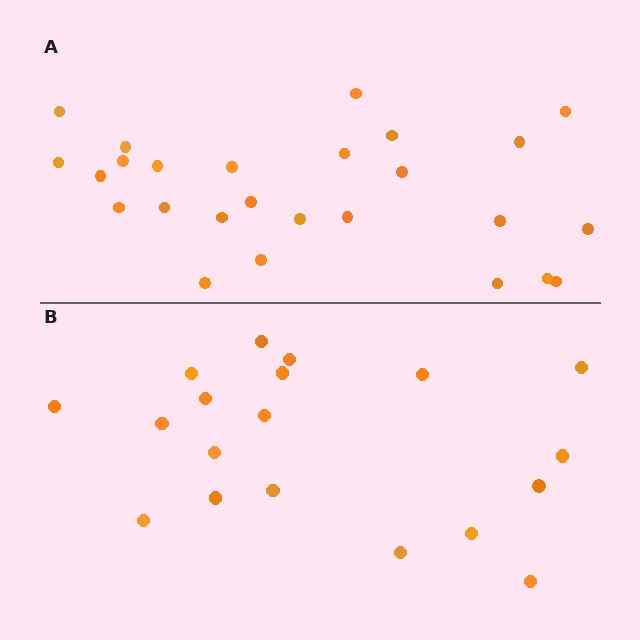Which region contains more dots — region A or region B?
Region A (the top region) has more dots.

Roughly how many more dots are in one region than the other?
Region A has roughly 8 or so more dots than region B.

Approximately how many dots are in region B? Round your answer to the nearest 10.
About 20 dots. (The exact count is 19, which rounds to 20.)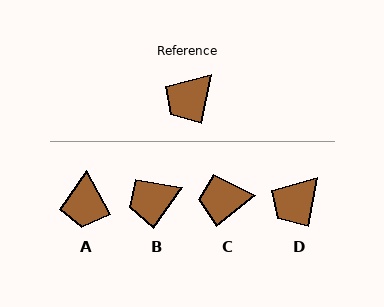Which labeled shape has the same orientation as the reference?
D.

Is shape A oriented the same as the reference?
No, it is off by about 39 degrees.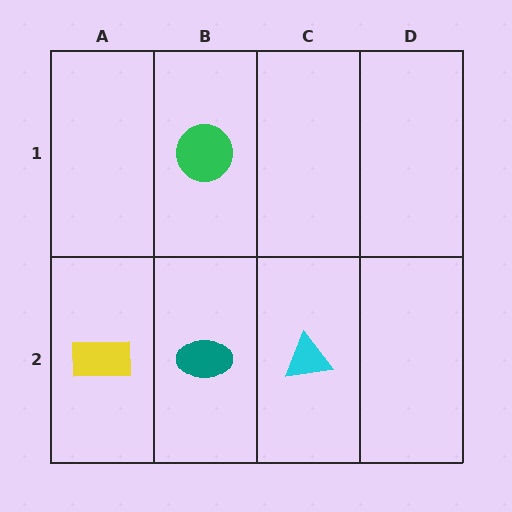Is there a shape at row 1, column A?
No, that cell is empty.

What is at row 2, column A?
A yellow rectangle.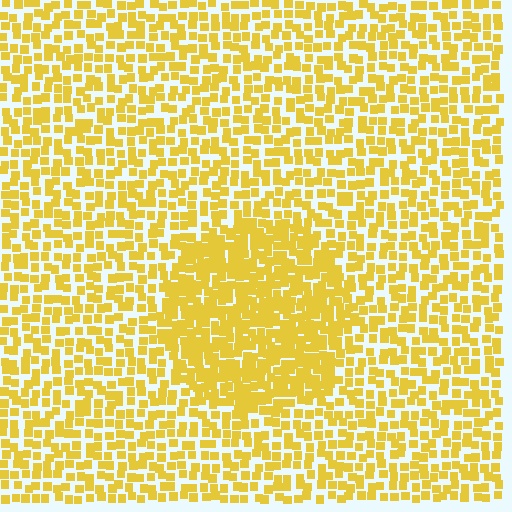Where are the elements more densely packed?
The elements are more densely packed inside the circle boundary.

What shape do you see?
I see a circle.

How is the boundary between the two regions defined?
The boundary is defined by a change in element density (approximately 1.8x ratio). All elements are the same color, size, and shape.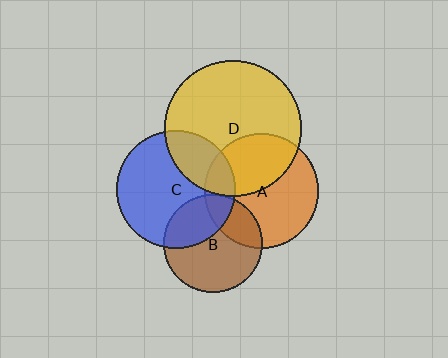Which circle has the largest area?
Circle D (yellow).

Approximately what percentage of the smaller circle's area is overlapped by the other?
Approximately 25%.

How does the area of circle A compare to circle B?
Approximately 1.4 times.